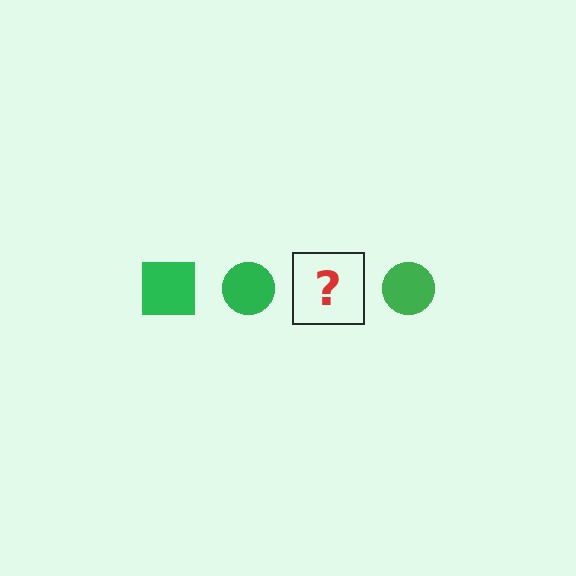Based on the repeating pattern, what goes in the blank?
The blank should be a green square.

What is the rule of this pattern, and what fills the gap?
The rule is that the pattern cycles through square, circle shapes in green. The gap should be filled with a green square.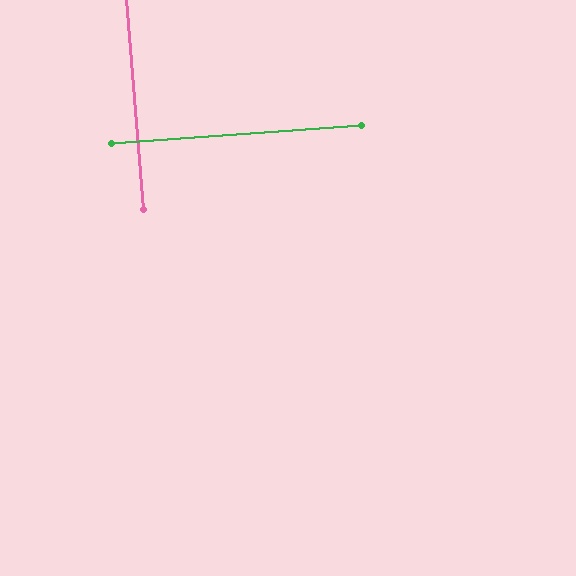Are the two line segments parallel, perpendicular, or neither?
Perpendicular — they meet at approximately 89°.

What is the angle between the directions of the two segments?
Approximately 89 degrees.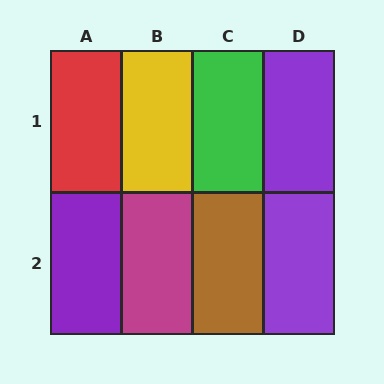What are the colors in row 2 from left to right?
Purple, magenta, brown, purple.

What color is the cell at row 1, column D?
Purple.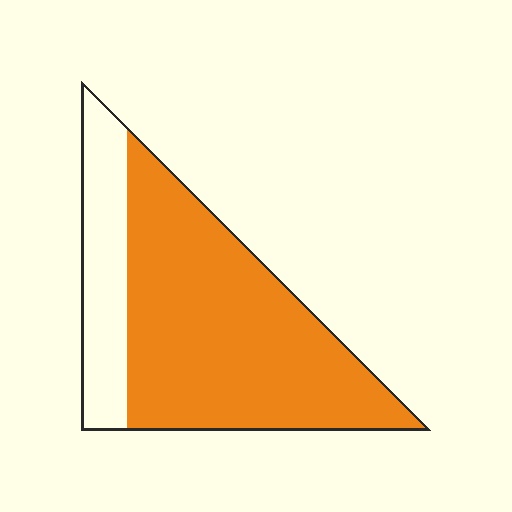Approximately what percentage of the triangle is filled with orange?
Approximately 75%.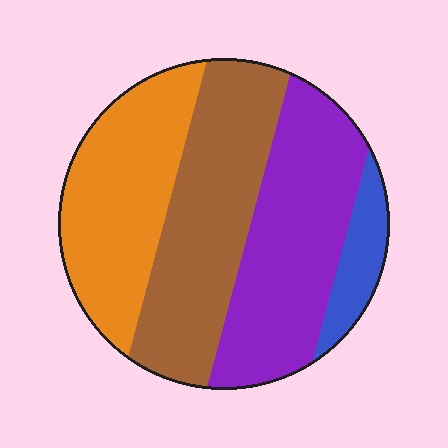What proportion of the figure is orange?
Orange covers around 30% of the figure.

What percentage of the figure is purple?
Purple covers roughly 30% of the figure.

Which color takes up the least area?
Blue, at roughly 10%.